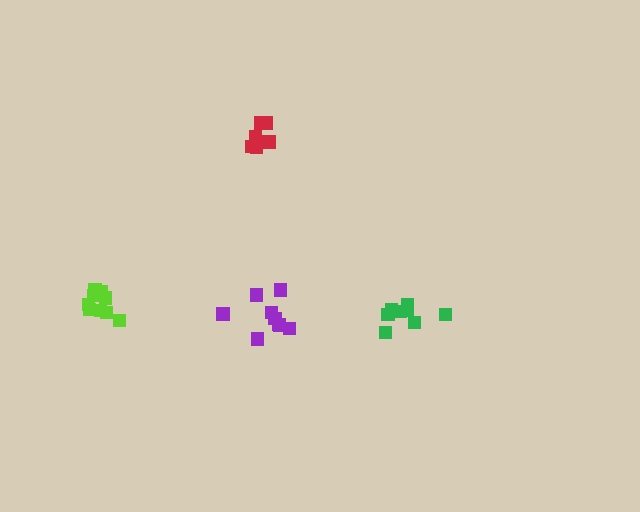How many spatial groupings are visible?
There are 4 spatial groupings.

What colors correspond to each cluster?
The clusters are colored: red, green, purple, lime.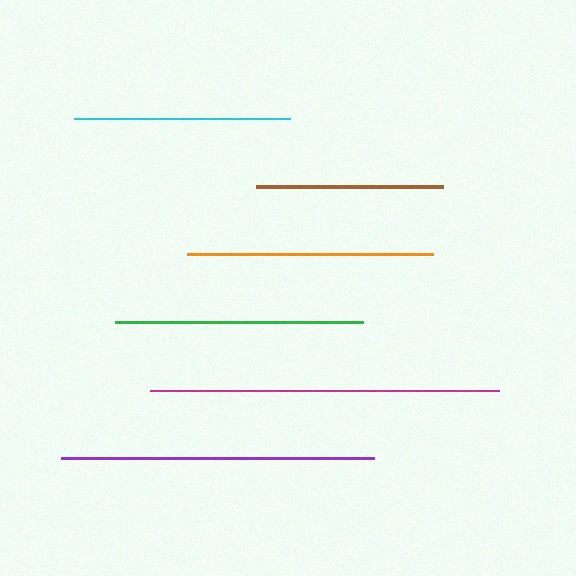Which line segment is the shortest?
The brown line is the shortest at approximately 187 pixels.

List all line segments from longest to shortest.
From longest to shortest: magenta, purple, green, orange, cyan, brown.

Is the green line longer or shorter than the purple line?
The purple line is longer than the green line.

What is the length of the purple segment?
The purple segment is approximately 314 pixels long.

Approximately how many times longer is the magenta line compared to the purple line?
The magenta line is approximately 1.1 times the length of the purple line.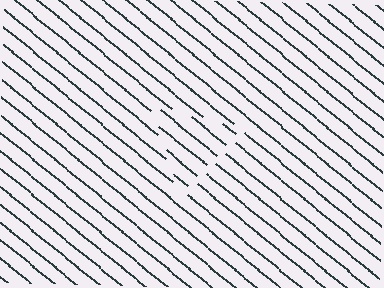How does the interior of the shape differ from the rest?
The interior of the shape contains the same grating, shifted by half a period — the contour is defined by the phase discontinuity where line-ends from the inner and outer gratings abut.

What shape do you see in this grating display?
An illusory triangle. The interior of the shape contains the same grating, shifted by half a period — the contour is defined by the phase discontinuity where line-ends from the inner and outer gratings abut.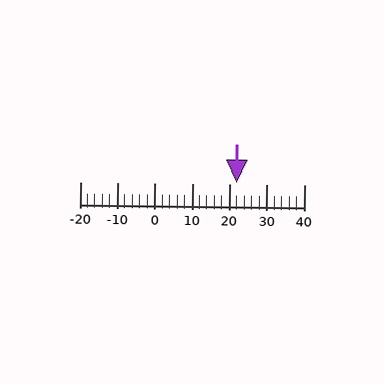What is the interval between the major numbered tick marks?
The major tick marks are spaced 10 units apart.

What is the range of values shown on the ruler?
The ruler shows values from -20 to 40.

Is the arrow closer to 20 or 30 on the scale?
The arrow is closer to 20.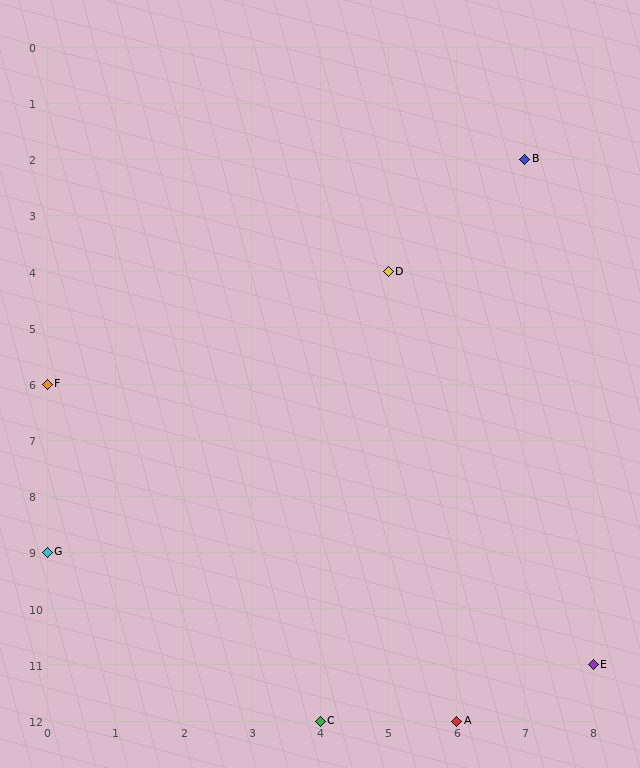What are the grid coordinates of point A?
Point A is at grid coordinates (6, 12).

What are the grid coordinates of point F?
Point F is at grid coordinates (0, 6).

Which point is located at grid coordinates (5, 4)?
Point D is at (5, 4).